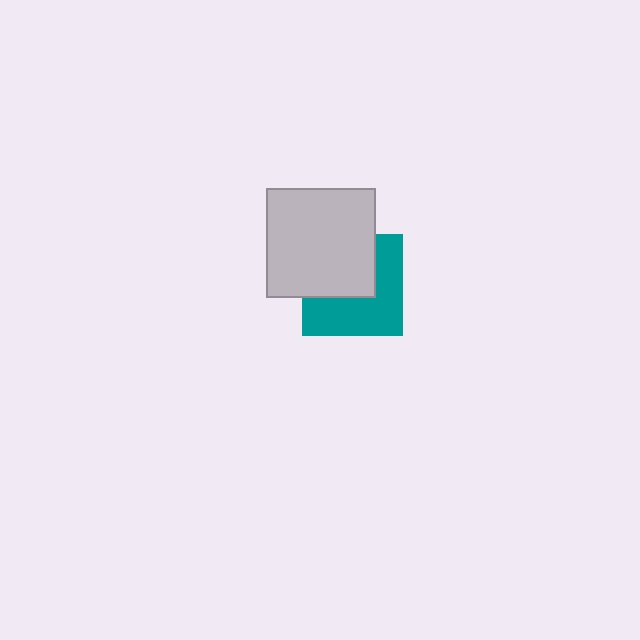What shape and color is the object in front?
The object in front is a light gray square.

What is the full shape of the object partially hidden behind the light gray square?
The partially hidden object is a teal square.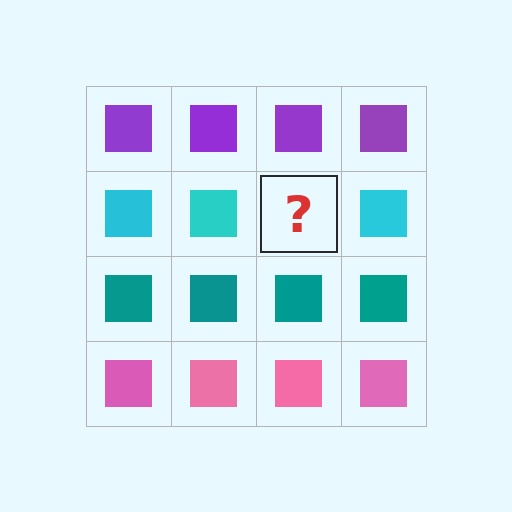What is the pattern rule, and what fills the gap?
The rule is that each row has a consistent color. The gap should be filled with a cyan square.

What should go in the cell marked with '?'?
The missing cell should contain a cyan square.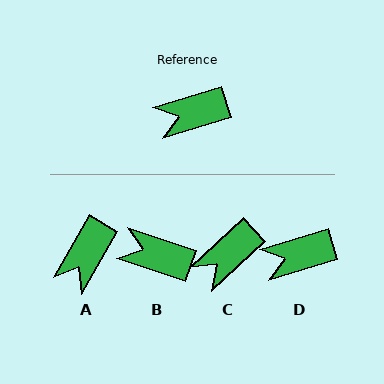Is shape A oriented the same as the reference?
No, it is off by about 43 degrees.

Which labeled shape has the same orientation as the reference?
D.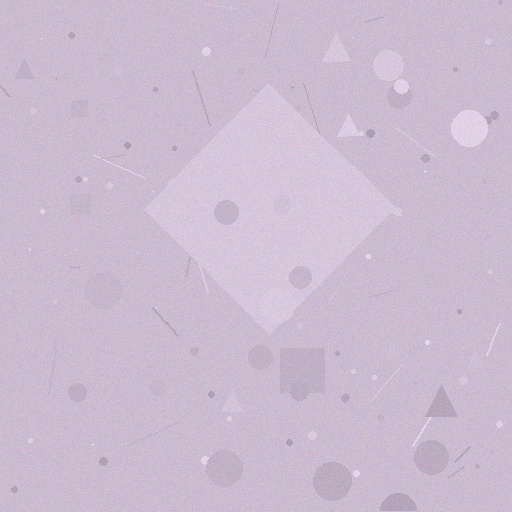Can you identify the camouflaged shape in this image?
The camouflaged shape is a diamond.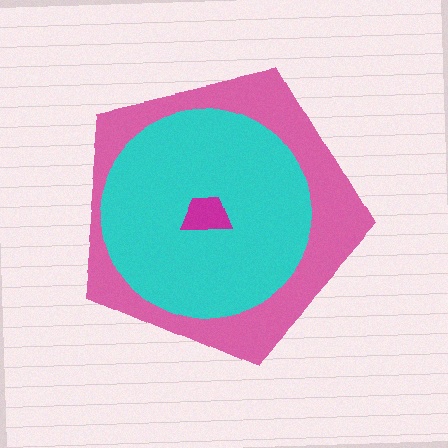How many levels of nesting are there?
3.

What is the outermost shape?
The pink pentagon.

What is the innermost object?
The magenta trapezoid.